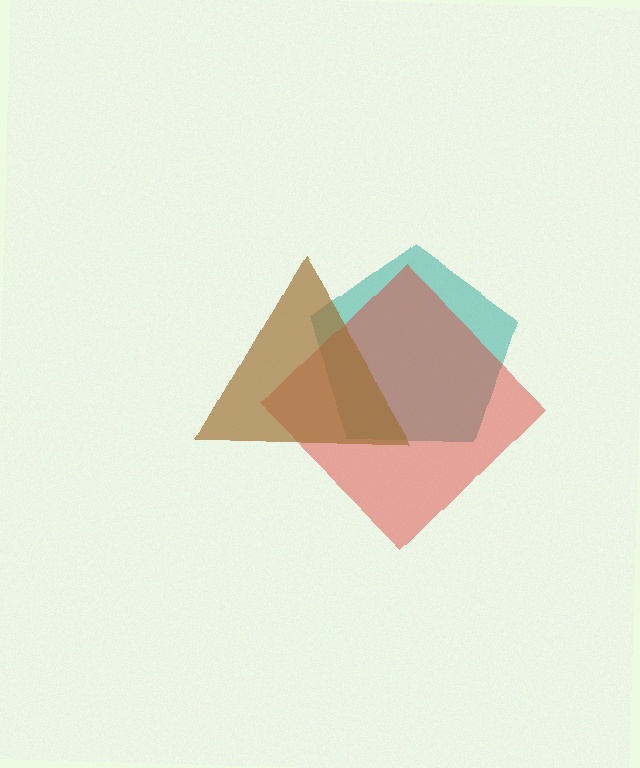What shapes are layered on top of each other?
The layered shapes are: a teal pentagon, a red diamond, a brown triangle.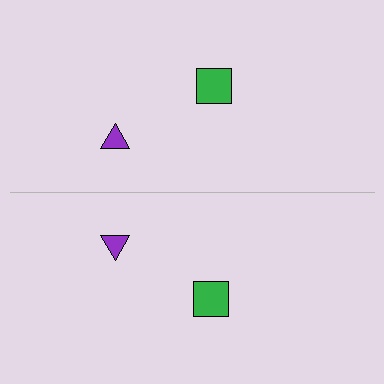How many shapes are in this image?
There are 4 shapes in this image.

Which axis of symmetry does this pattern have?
The pattern has a horizontal axis of symmetry running through the center of the image.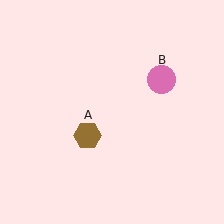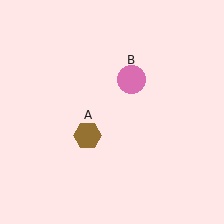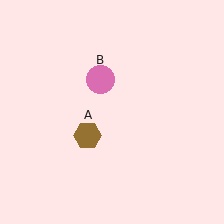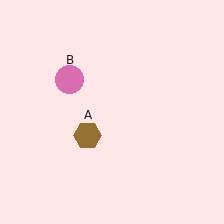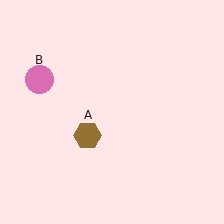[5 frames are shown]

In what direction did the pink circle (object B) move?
The pink circle (object B) moved left.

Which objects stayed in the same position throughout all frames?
Brown hexagon (object A) remained stationary.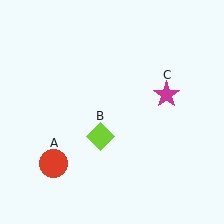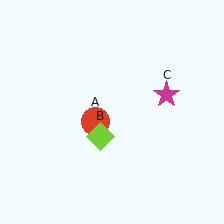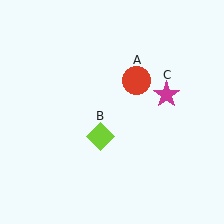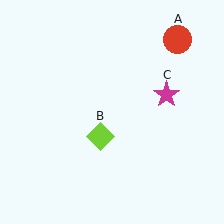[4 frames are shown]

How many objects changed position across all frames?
1 object changed position: red circle (object A).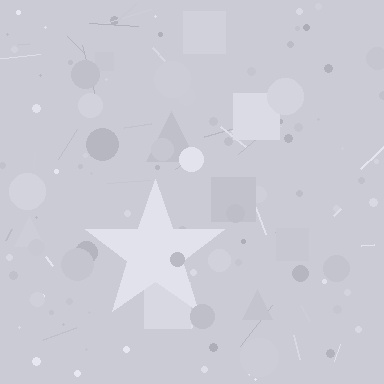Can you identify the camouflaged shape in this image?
The camouflaged shape is a star.